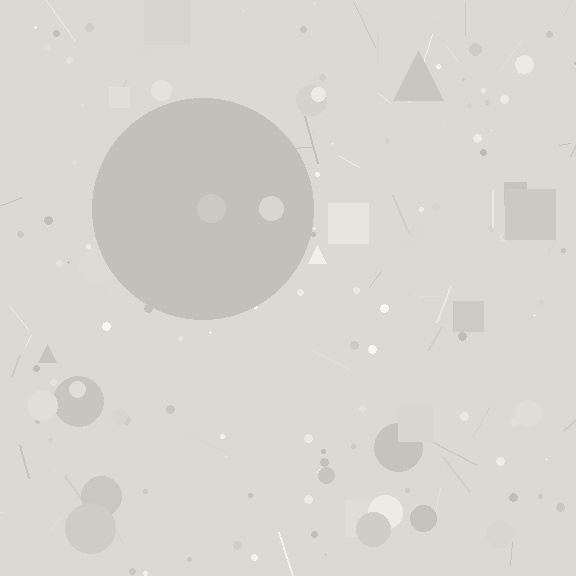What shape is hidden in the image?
A circle is hidden in the image.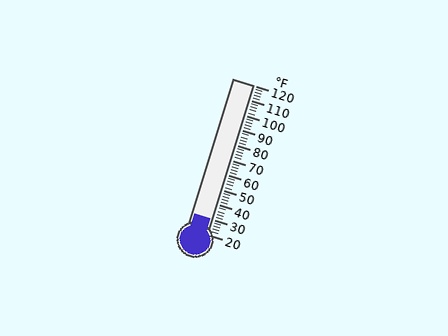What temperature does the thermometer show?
The thermometer shows approximately 30°F.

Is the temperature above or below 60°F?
The temperature is below 60°F.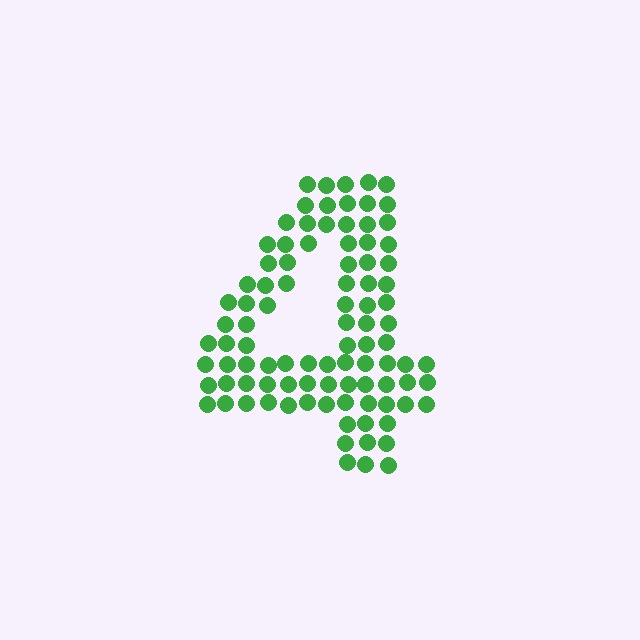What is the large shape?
The large shape is the digit 4.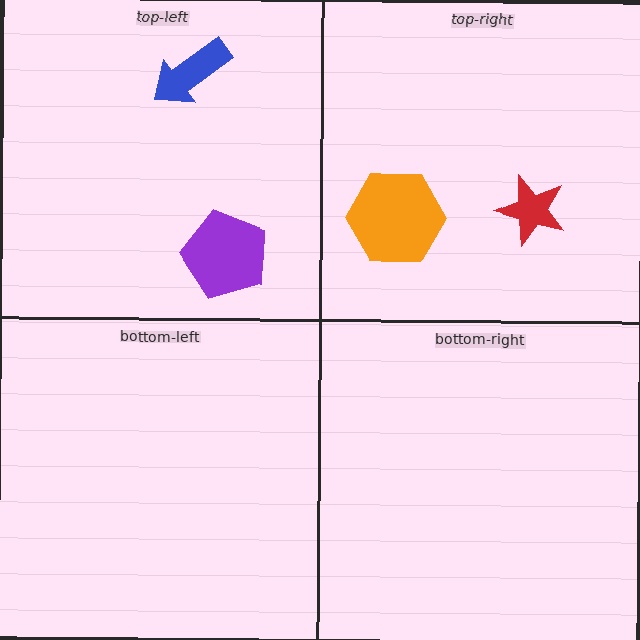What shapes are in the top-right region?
The orange hexagon, the red star.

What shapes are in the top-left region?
The purple pentagon, the blue arrow.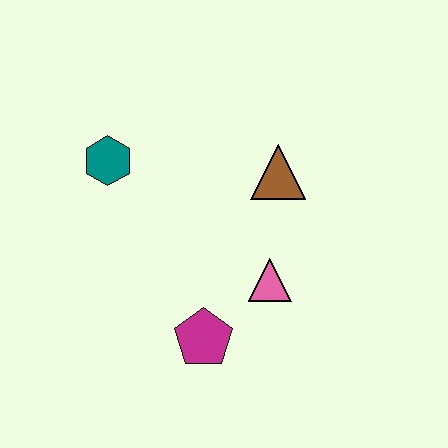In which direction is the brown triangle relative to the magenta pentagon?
The brown triangle is above the magenta pentagon.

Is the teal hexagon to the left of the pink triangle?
Yes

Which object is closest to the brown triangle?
The pink triangle is closest to the brown triangle.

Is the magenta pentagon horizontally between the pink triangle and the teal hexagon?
Yes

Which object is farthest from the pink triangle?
The teal hexagon is farthest from the pink triangle.